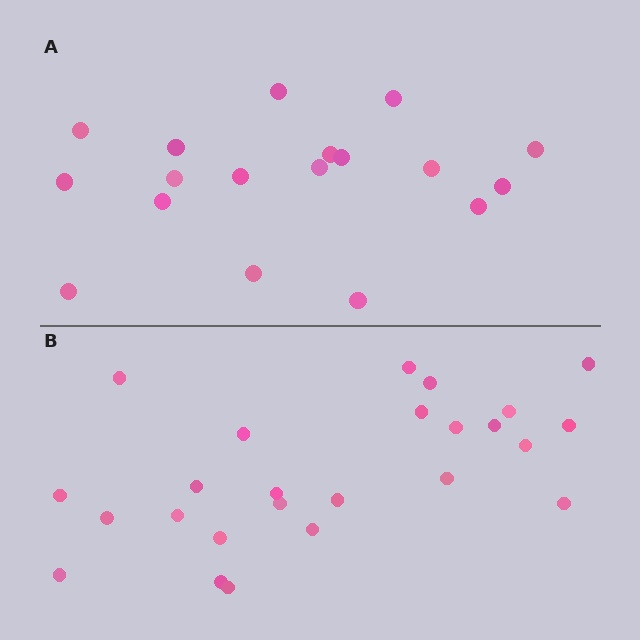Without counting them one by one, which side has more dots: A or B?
Region B (the bottom region) has more dots.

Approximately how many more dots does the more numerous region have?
Region B has roughly 8 or so more dots than region A.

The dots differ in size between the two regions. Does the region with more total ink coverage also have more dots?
No. Region A has more total ink coverage because its dots are larger, but region B actually contains more individual dots. Total area can be misleading — the number of items is what matters here.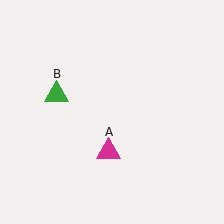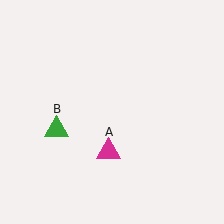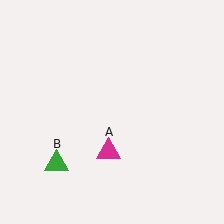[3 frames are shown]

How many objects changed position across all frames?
1 object changed position: green triangle (object B).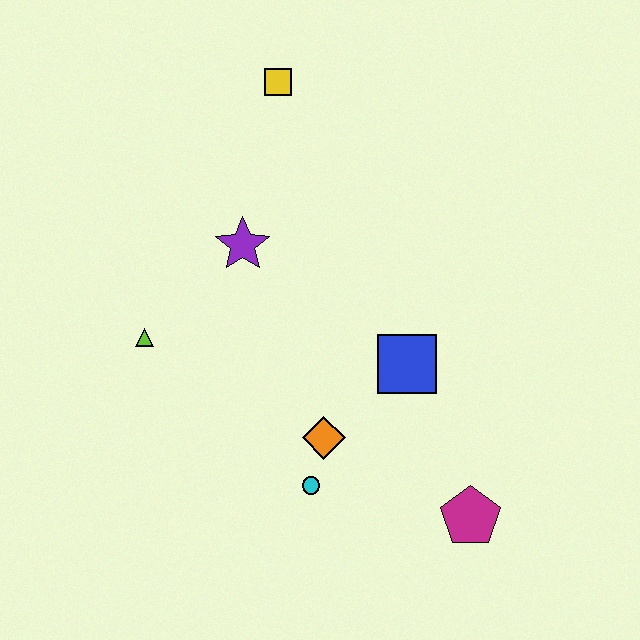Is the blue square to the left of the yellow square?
No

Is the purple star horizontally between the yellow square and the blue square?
No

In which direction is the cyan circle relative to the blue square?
The cyan circle is below the blue square.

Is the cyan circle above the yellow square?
No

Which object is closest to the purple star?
The lime triangle is closest to the purple star.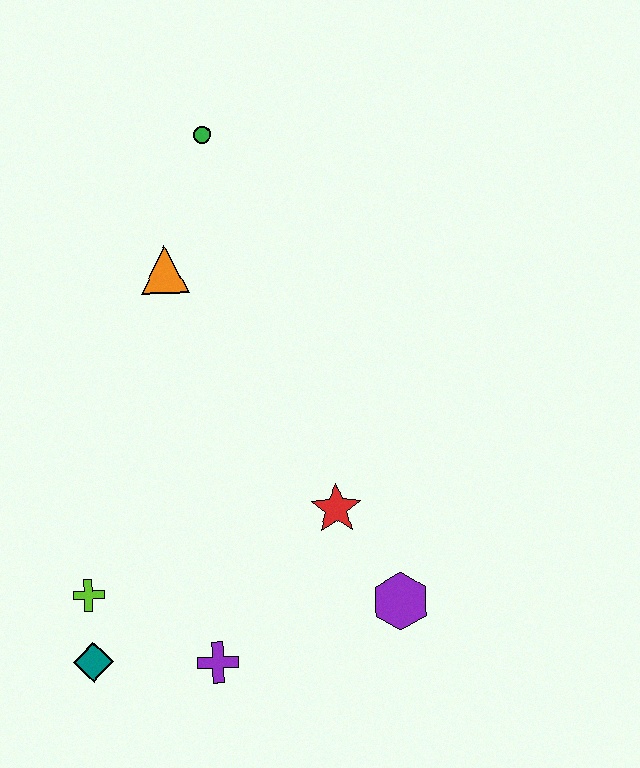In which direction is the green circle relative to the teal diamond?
The green circle is above the teal diamond.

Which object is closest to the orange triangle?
The green circle is closest to the orange triangle.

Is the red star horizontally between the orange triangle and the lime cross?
No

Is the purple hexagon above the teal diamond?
Yes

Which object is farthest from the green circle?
The teal diamond is farthest from the green circle.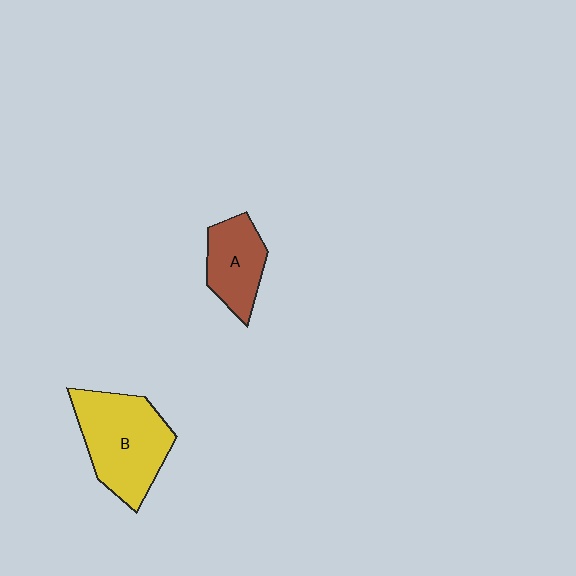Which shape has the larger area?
Shape B (yellow).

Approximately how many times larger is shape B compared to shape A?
Approximately 1.7 times.